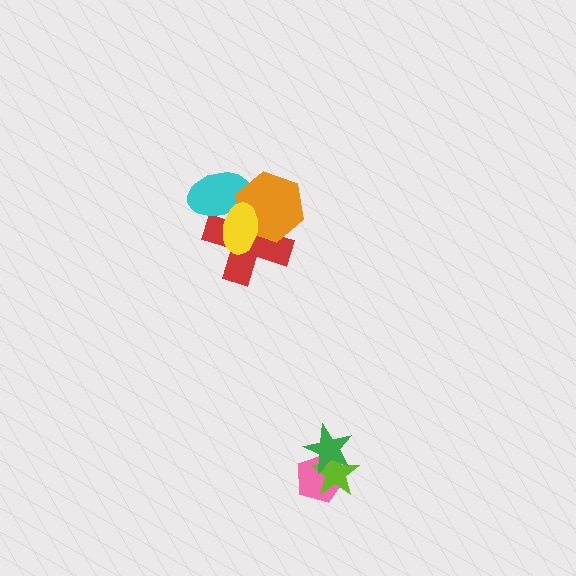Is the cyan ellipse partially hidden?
Yes, it is partially covered by another shape.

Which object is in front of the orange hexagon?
The yellow ellipse is in front of the orange hexagon.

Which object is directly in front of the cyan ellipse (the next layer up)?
The orange hexagon is directly in front of the cyan ellipse.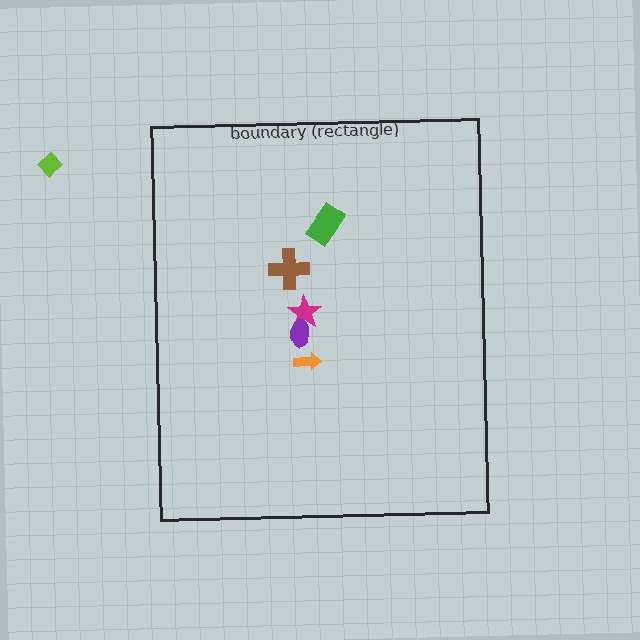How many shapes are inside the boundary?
5 inside, 1 outside.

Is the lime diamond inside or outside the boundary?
Outside.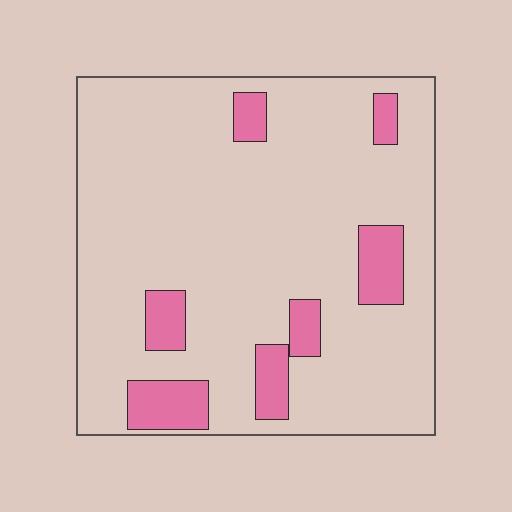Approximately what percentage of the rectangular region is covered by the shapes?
Approximately 15%.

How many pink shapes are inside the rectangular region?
7.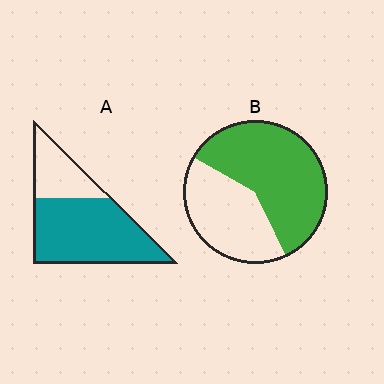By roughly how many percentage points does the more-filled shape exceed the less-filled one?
By roughly 10 percentage points (A over B).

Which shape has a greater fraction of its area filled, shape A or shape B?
Shape A.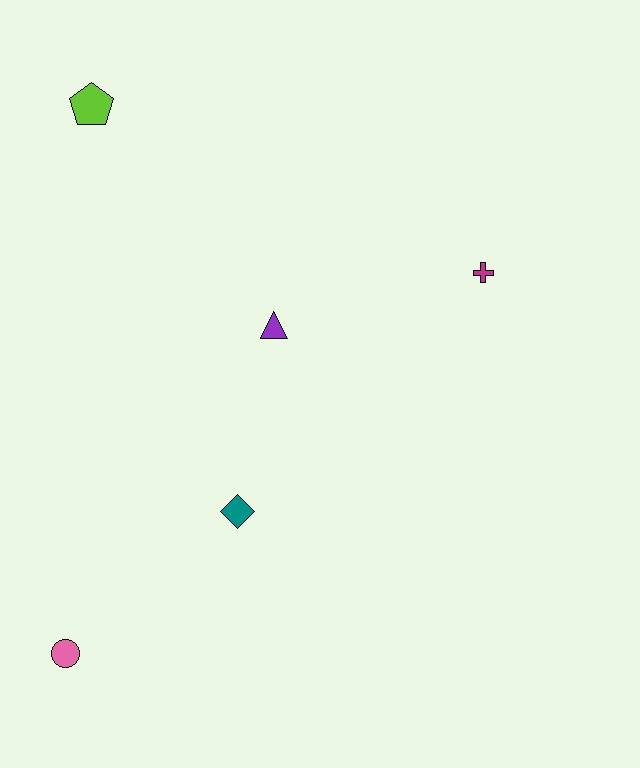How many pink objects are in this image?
There is 1 pink object.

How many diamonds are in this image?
There is 1 diamond.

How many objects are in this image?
There are 5 objects.